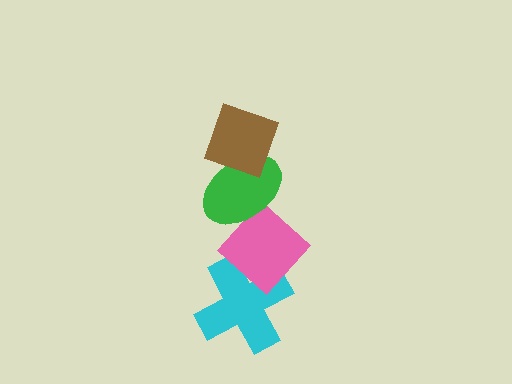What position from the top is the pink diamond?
The pink diamond is 3rd from the top.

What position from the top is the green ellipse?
The green ellipse is 2nd from the top.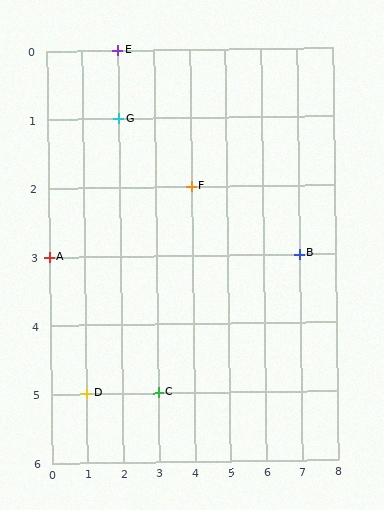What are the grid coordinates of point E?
Point E is at grid coordinates (2, 0).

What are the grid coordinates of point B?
Point B is at grid coordinates (7, 3).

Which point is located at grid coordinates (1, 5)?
Point D is at (1, 5).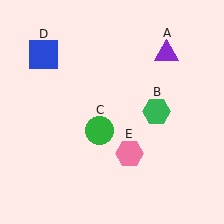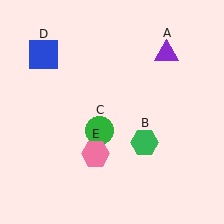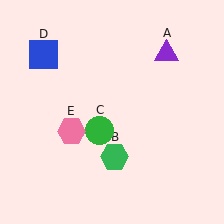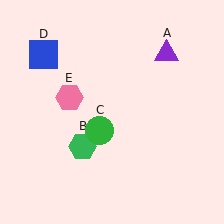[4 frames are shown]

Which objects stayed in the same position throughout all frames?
Purple triangle (object A) and green circle (object C) and blue square (object D) remained stationary.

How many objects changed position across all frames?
2 objects changed position: green hexagon (object B), pink hexagon (object E).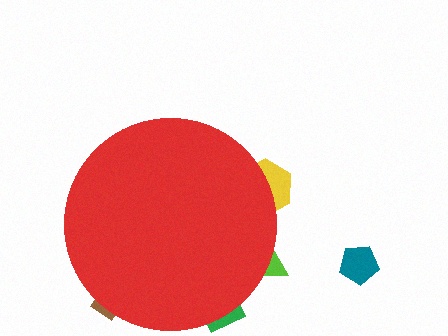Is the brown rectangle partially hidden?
Yes, the brown rectangle is partially hidden behind the red circle.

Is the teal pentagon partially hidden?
No, the teal pentagon is fully visible.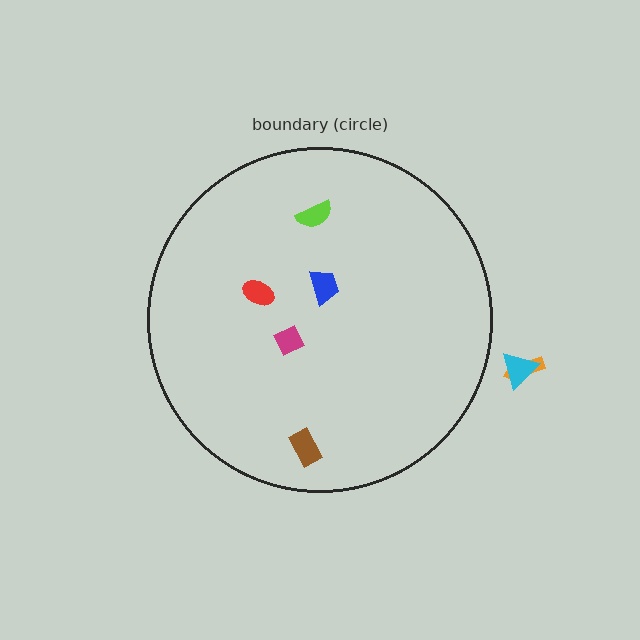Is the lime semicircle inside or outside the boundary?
Inside.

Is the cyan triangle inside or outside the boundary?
Outside.